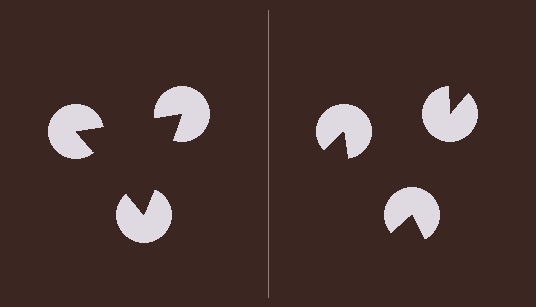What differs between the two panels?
The pac-man discs are positioned identically on both sides; only the wedge orientations differ. On the left they align to a triangle; on the right they are misaligned.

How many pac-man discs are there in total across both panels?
6 — 3 on each side.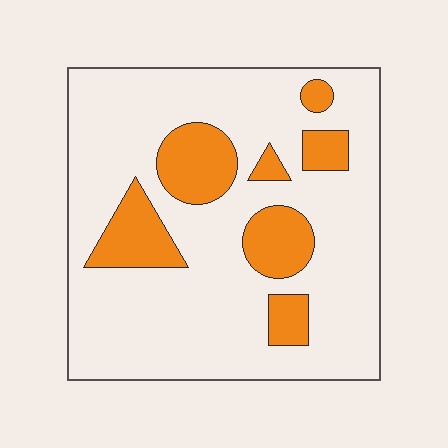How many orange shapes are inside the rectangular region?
7.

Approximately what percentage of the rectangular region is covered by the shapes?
Approximately 20%.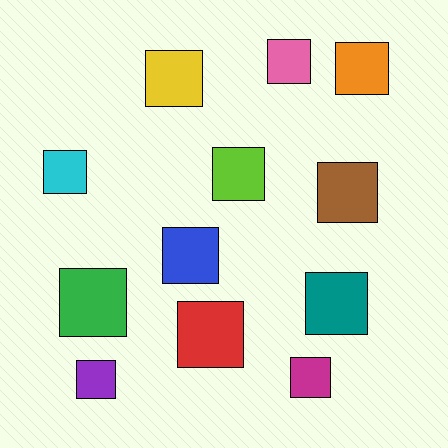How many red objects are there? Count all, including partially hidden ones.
There is 1 red object.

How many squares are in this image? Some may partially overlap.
There are 12 squares.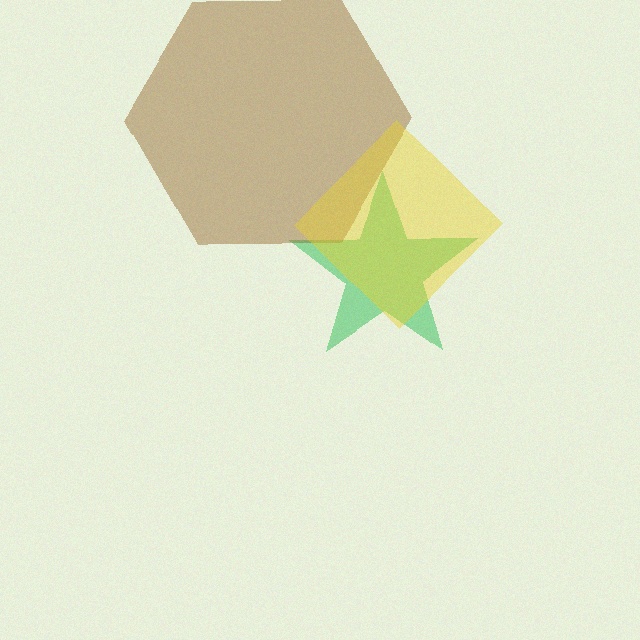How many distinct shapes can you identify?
There are 3 distinct shapes: a green star, a brown hexagon, a yellow diamond.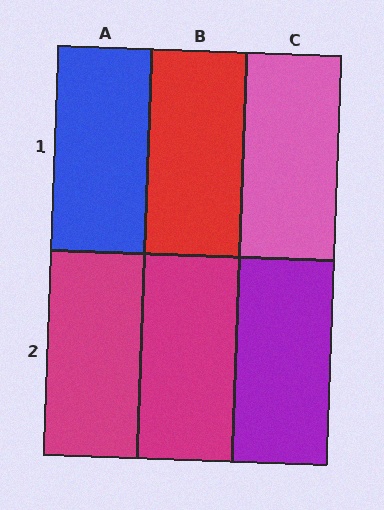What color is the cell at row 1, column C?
Pink.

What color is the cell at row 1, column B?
Red.